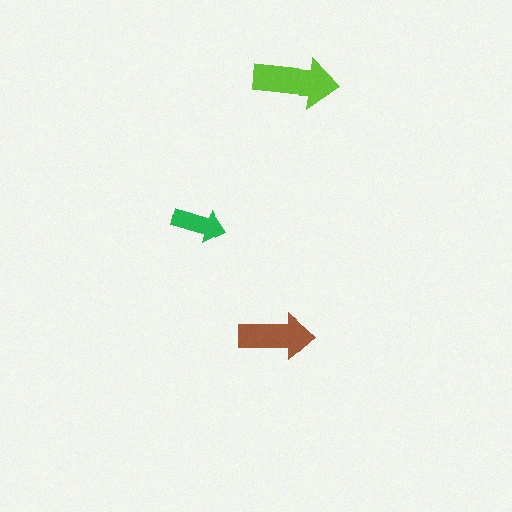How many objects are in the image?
There are 3 objects in the image.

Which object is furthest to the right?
The lime arrow is rightmost.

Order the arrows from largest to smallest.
the lime one, the brown one, the green one.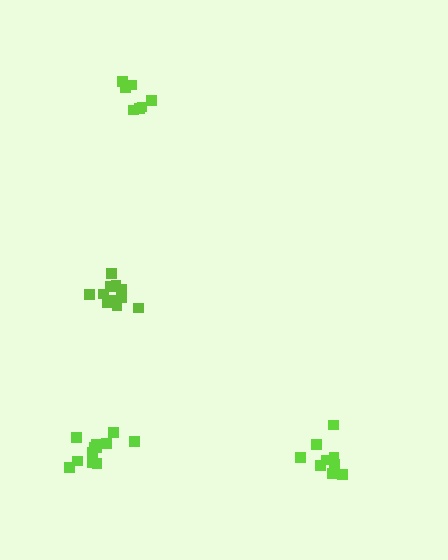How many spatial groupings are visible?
There are 4 spatial groupings.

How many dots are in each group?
Group 1: 7 dots, Group 2: 13 dots, Group 3: 10 dots, Group 4: 12 dots (42 total).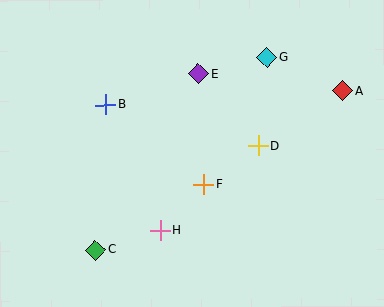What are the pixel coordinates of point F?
Point F is at (204, 184).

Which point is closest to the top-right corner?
Point A is closest to the top-right corner.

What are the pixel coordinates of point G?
Point G is at (267, 57).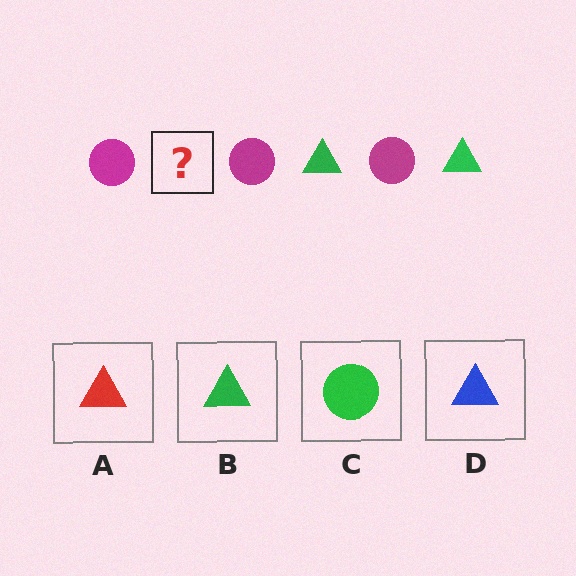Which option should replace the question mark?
Option B.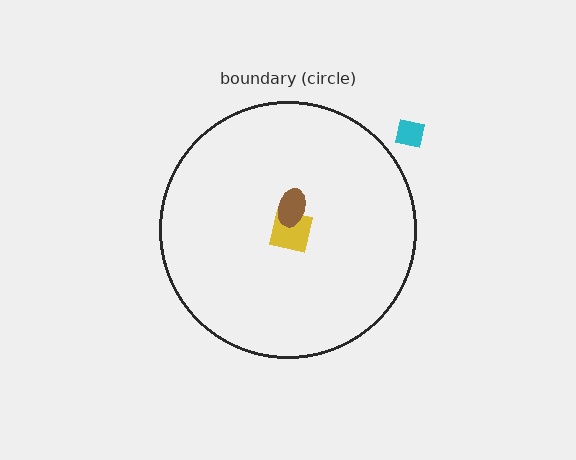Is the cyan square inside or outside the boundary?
Outside.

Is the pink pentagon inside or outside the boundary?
Inside.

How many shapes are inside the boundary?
3 inside, 1 outside.